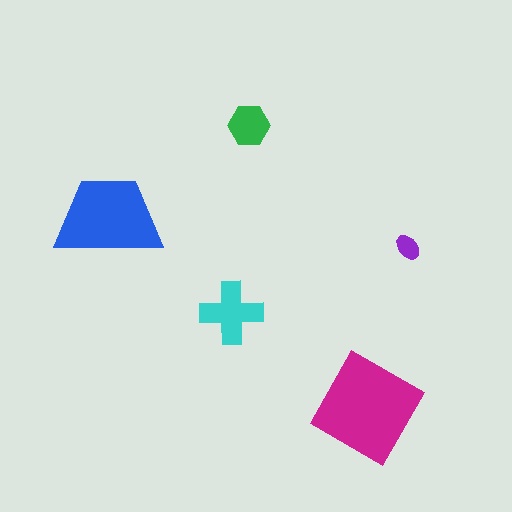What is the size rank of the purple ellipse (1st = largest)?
5th.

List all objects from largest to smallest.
The magenta square, the blue trapezoid, the cyan cross, the green hexagon, the purple ellipse.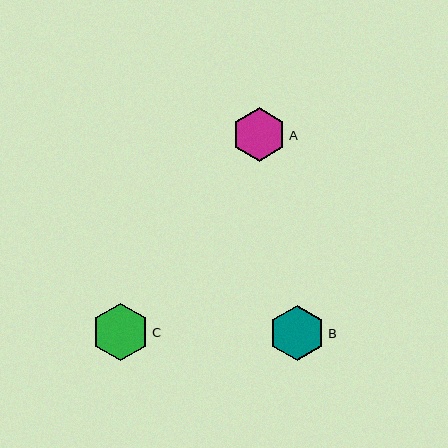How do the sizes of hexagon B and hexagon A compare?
Hexagon B and hexagon A are approximately the same size.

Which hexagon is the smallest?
Hexagon A is the smallest with a size of approximately 53 pixels.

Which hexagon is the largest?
Hexagon C is the largest with a size of approximately 57 pixels.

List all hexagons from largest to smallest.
From largest to smallest: C, B, A.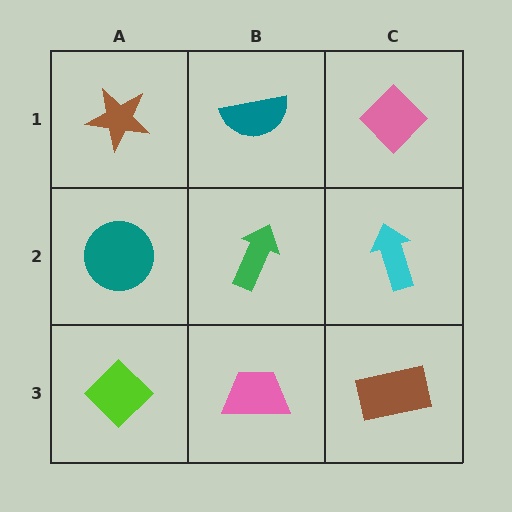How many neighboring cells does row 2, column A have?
3.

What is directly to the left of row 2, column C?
A green arrow.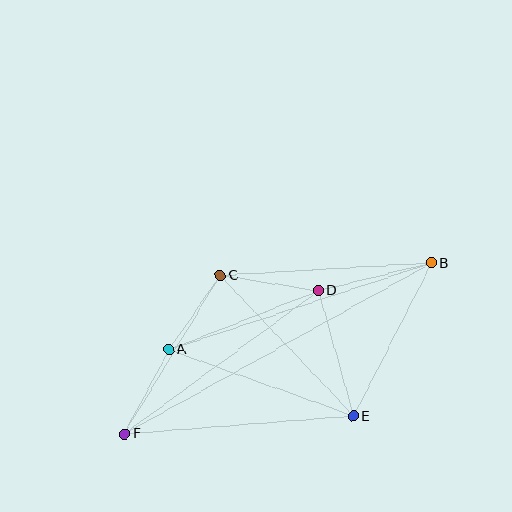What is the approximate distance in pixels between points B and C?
The distance between B and C is approximately 211 pixels.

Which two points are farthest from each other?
Points B and F are farthest from each other.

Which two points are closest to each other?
Points A and C are closest to each other.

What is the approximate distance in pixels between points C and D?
The distance between C and D is approximately 99 pixels.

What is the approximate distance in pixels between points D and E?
The distance between D and E is approximately 130 pixels.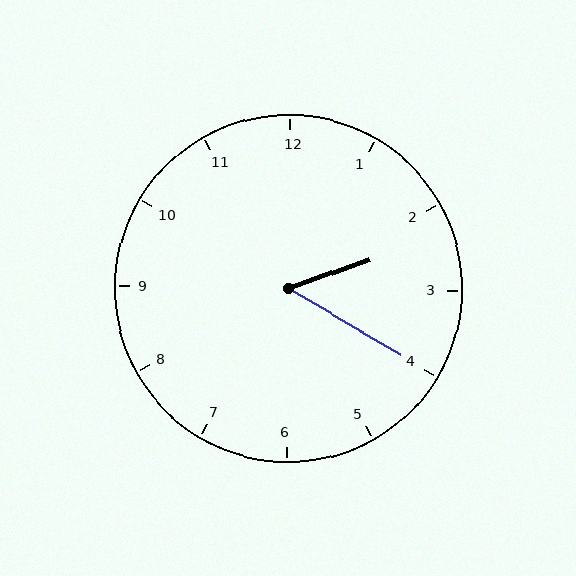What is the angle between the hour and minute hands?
Approximately 50 degrees.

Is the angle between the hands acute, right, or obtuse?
It is acute.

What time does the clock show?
2:20.